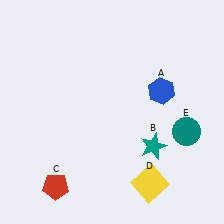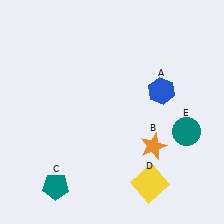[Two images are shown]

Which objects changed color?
B changed from teal to orange. C changed from red to teal.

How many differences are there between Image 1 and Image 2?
There are 2 differences between the two images.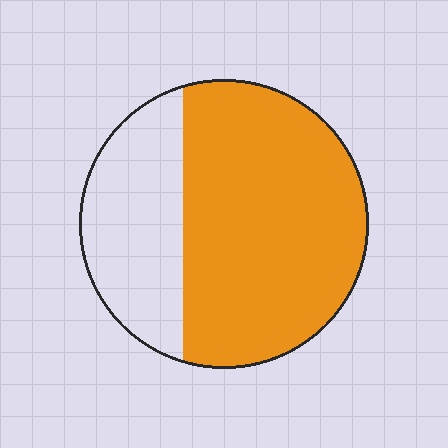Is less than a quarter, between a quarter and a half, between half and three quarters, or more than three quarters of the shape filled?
Between half and three quarters.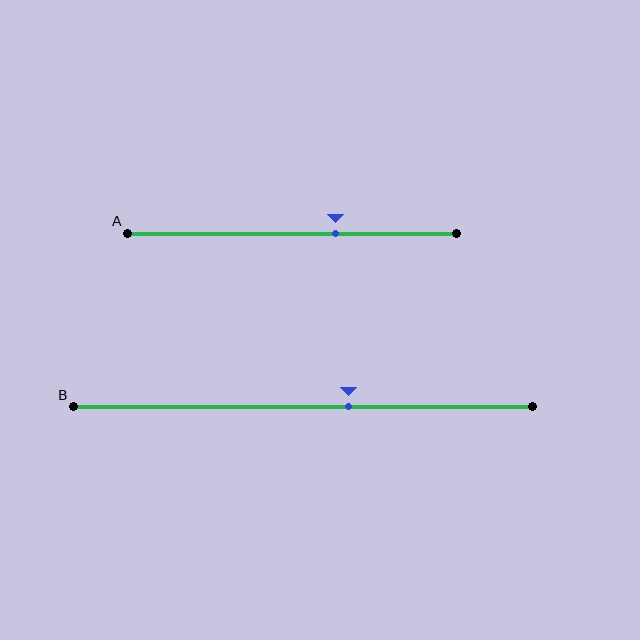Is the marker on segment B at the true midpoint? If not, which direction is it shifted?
No, the marker on segment B is shifted to the right by about 10% of the segment length.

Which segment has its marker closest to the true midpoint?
Segment B has its marker closest to the true midpoint.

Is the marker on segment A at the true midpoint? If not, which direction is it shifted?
No, the marker on segment A is shifted to the right by about 13% of the segment length.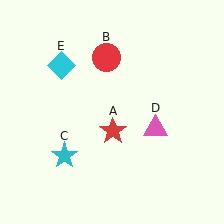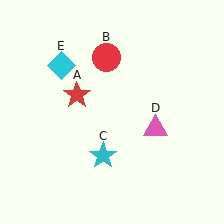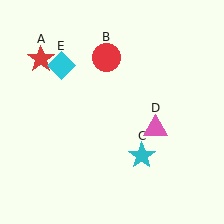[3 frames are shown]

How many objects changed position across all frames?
2 objects changed position: red star (object A), cyan star (object C).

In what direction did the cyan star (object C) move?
The cyan star (object C) moved right.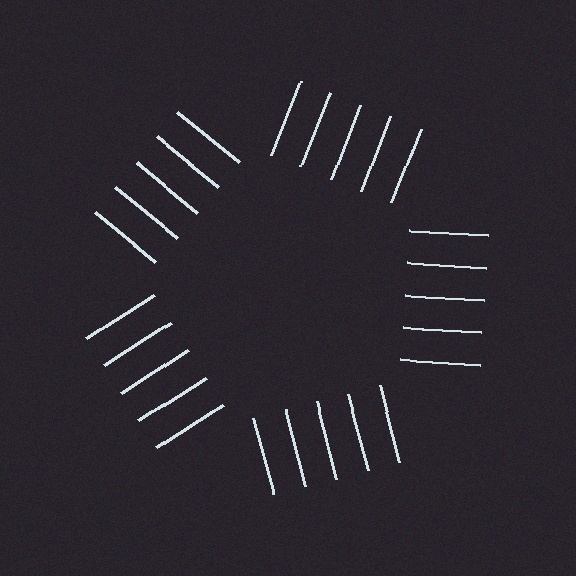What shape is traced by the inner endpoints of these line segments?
An illusory pentagon — the line segments terminate on its edges but no continuous stroke is drawn.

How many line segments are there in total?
25 — 5 along each of the 5 edges.